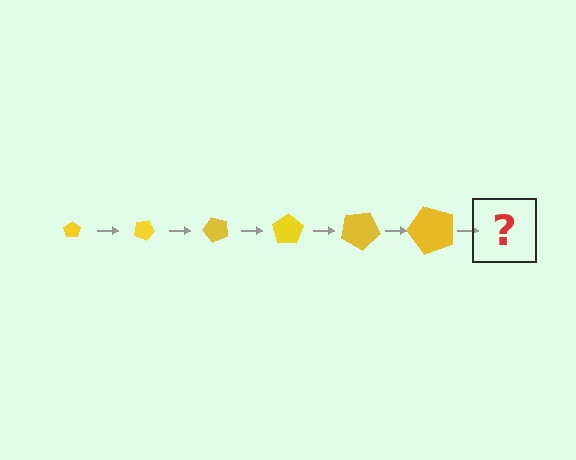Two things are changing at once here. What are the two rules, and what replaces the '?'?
The two rules are that the pentagon grows larger each step and it rotates 25 degrees each step. The '?' should be a pentagon, larger than the previous one and rotated 150 degrees from the start.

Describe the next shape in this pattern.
It should be a pentagon, larger than the previous one and rotated 150 degrees from the start.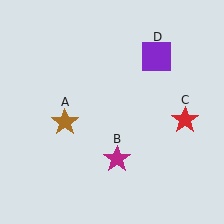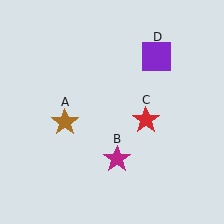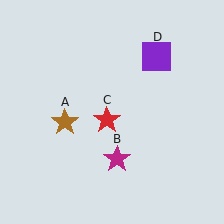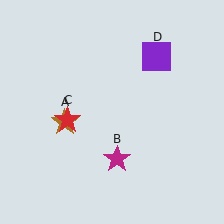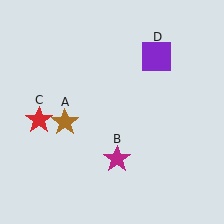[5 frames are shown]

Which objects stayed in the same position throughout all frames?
Brown star (object A) and magenta star (object B) and purple square (object D) remained stationary.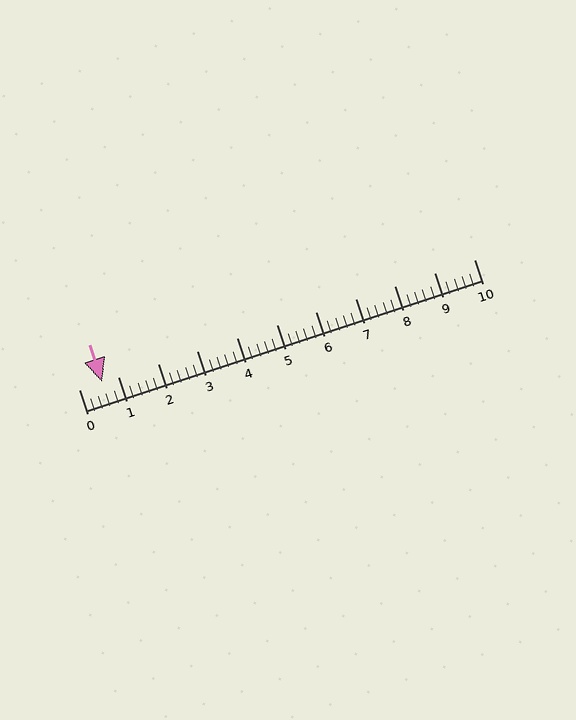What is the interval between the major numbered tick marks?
The major tick marks are spaced 1 units apart.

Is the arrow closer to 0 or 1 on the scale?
The arrow is closer to 1.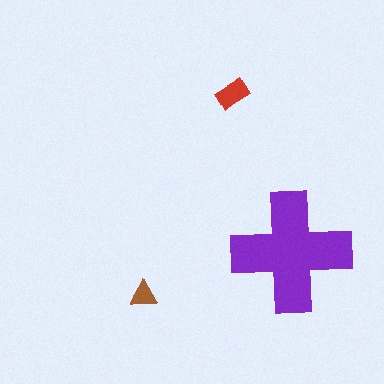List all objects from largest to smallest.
The purple cross, the red rectangle, the brown triangle.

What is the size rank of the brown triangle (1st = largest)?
3rd.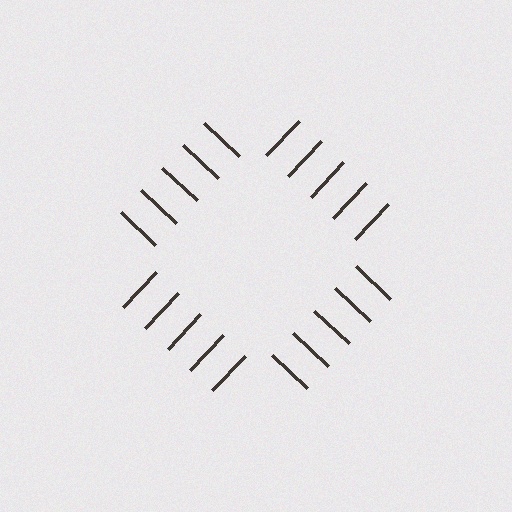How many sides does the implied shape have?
4 sides — the line-ends trace a square.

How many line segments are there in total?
20 — 5 along each of the 4 edges.